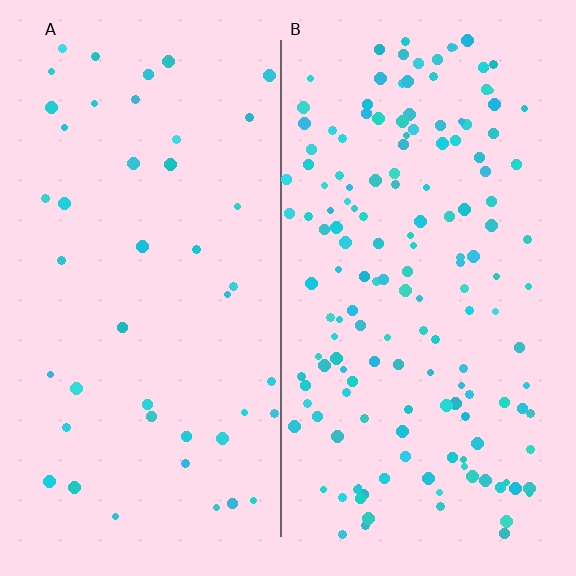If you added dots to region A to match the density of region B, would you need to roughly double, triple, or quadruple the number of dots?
Approximately quadruple.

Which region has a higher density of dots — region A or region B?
B (the right).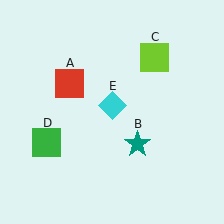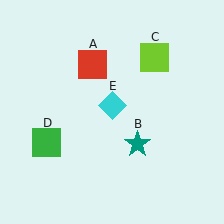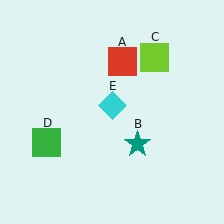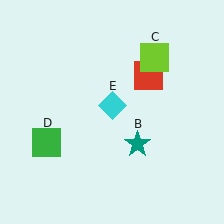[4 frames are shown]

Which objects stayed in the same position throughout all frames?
Teal star (object B) and lime square (object C) and green square (object D) and cyan diamond (object E) remained stationary.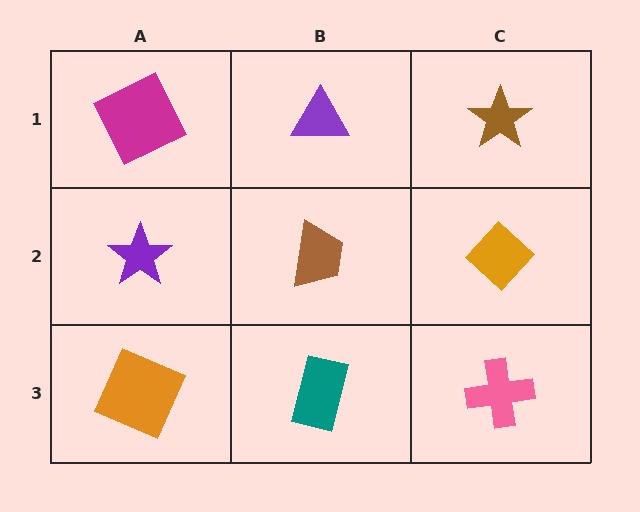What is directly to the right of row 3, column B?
A pink cross.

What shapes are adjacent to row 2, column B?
A purple triangle (row 1, column B), a teal rectangle (row 3, column B), a purple star (row 2, column A), an orange diamond (row 2, column C).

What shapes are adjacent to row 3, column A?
A purple star (row 2, column A), a teal rectangle (row 3, column B).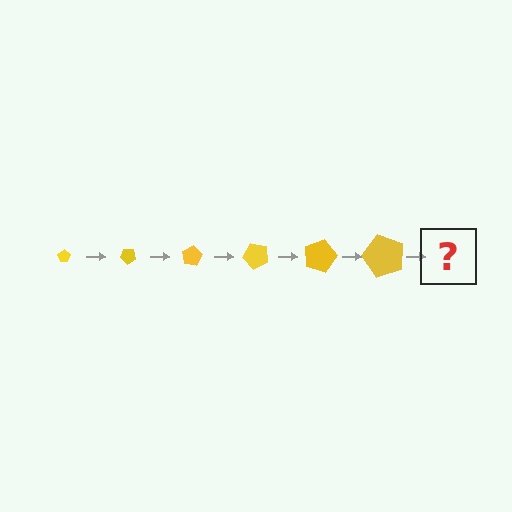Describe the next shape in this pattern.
It should be a pentagon, larger than the previous one and rotated 240 degrees from the start.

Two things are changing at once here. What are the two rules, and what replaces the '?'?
The two rules are that the pentagon grows larger each step and it rotates 40 degrees each step. The '?' should be a pentagon, larger than the previous one and rotated 240 degrees from the start.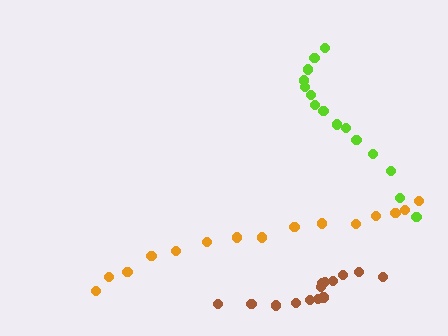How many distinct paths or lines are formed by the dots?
There are 3 distinct paths.